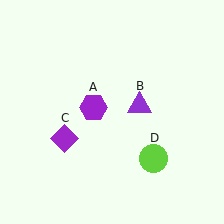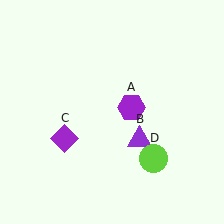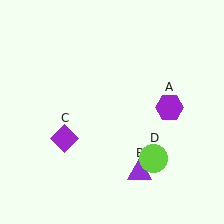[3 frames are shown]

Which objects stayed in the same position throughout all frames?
Purple diamond (object C) and lime circle (object D) remained stationary.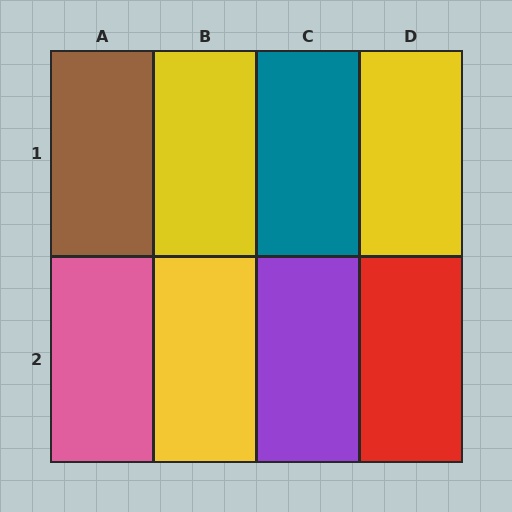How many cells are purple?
1 cell is purple.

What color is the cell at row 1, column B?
Yellow.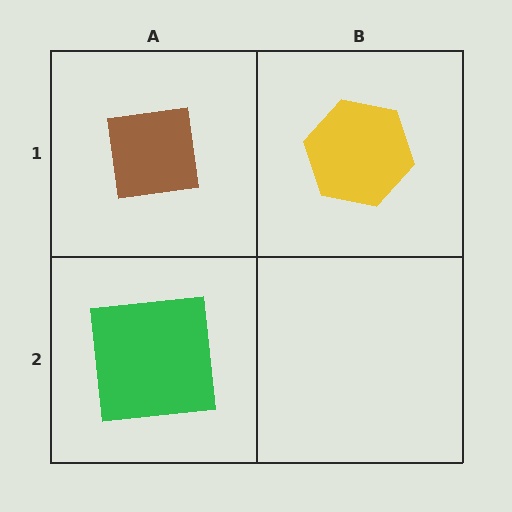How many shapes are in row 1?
2 shapes.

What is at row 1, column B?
A yellow hexagon.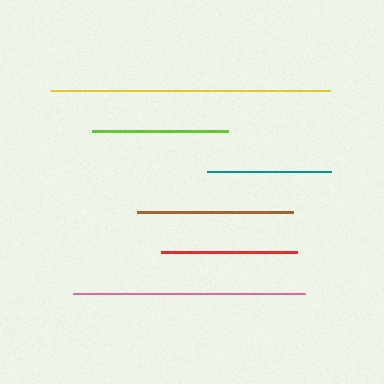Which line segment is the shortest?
The teal line is the shortest at approximately 124 pixels.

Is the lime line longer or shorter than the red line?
The lime line is longer than the red line.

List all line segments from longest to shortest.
From longest to shortest: yellow, pink, brown, lime, red, teal.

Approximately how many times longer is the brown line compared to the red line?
The brown line is approximately 1.1 times the length of the red line.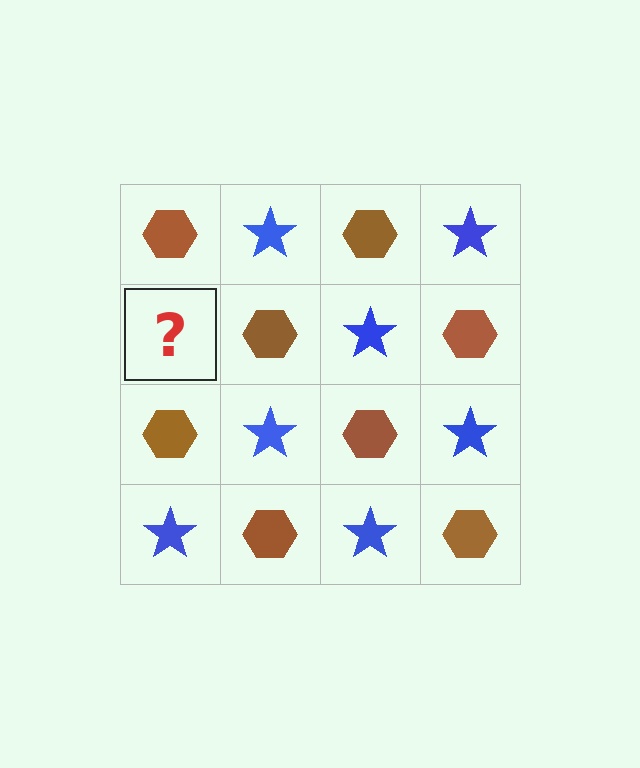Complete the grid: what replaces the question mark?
The question mark should be replaced with a blue star.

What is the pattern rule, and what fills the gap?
The rule is that it alternates brown hexagon and blue star in a checkerboard pattern. The gap should be filled with a blue star.